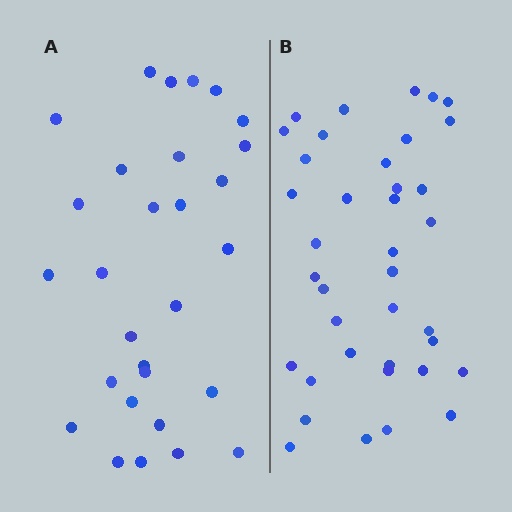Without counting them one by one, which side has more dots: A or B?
Region B (the right region) has more dots.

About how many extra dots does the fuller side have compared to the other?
Region B has roughly 8 or so more dots than region A.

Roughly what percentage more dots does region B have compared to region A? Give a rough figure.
About 30% more.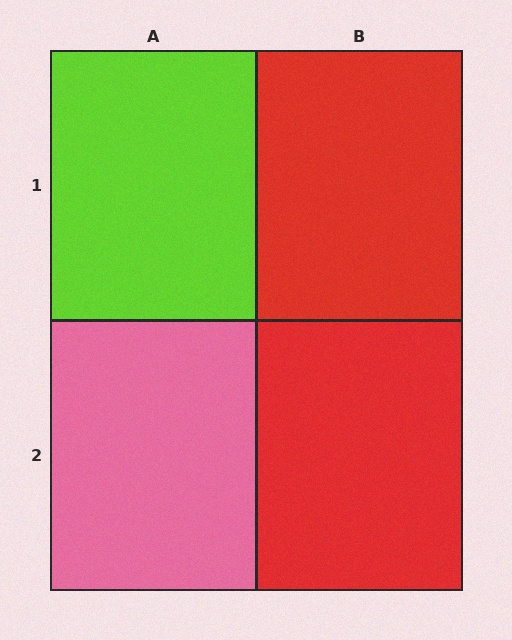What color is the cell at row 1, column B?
Red.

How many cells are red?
2 cells are red.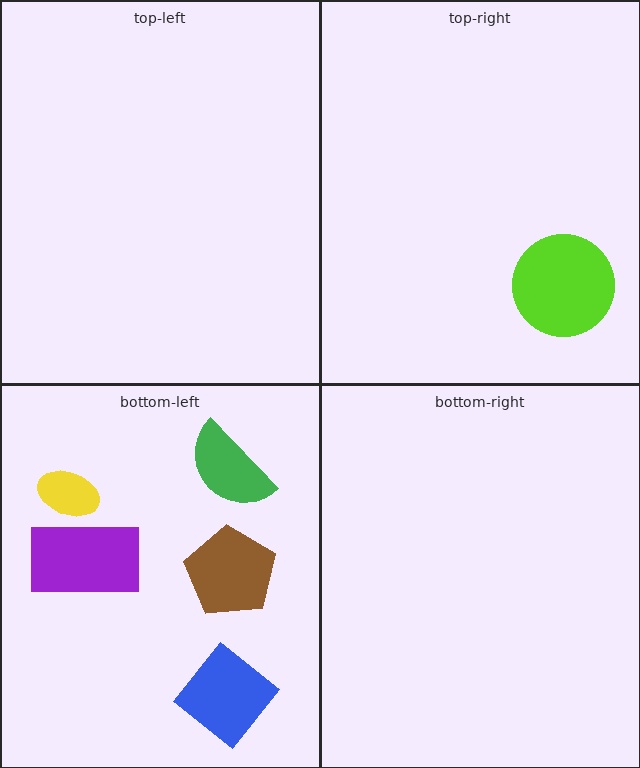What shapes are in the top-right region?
The lime circle.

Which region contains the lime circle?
The top-right region.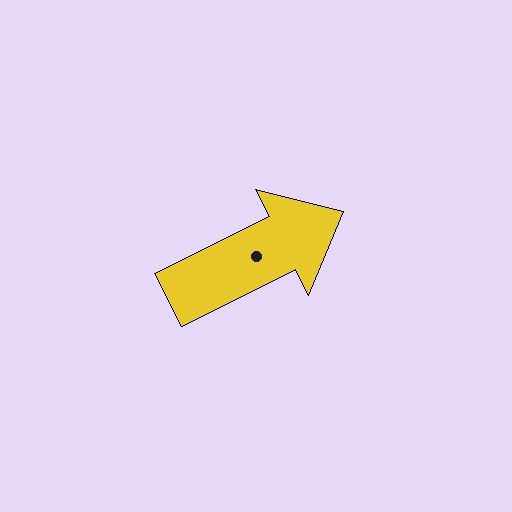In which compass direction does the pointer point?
Northeast.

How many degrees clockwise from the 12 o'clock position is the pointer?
Approximately 63 degrees.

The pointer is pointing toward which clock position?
Roughly 2 o'clock.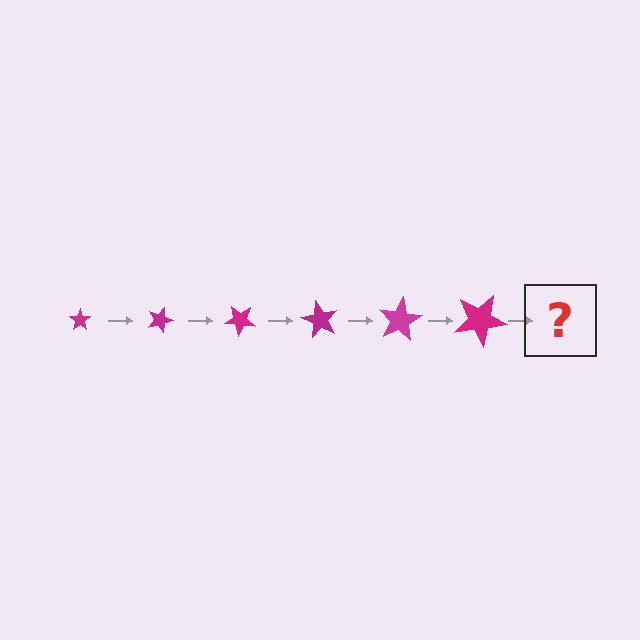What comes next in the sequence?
The next element should be a star, larger than the previous one and rotated 120 degrees from the start.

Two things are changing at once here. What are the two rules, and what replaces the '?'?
The two rules are that the star grows larger each step and it rotates 20 degrees each step. The '?' should be a star, larger than the previous one and rotated 120 degrees from the start.